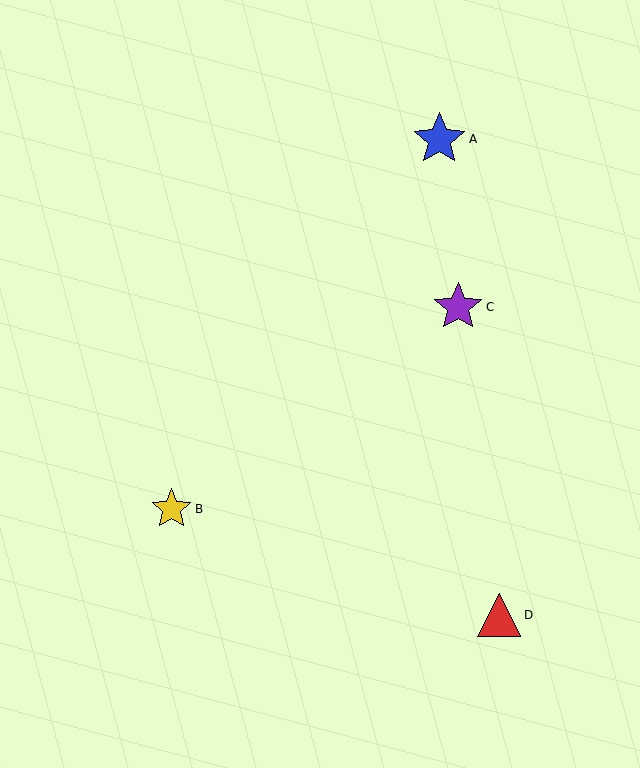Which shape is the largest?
The blue star (labeled A) is the largest.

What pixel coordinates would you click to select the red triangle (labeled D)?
Click at (499, 615) to select the red triangle D.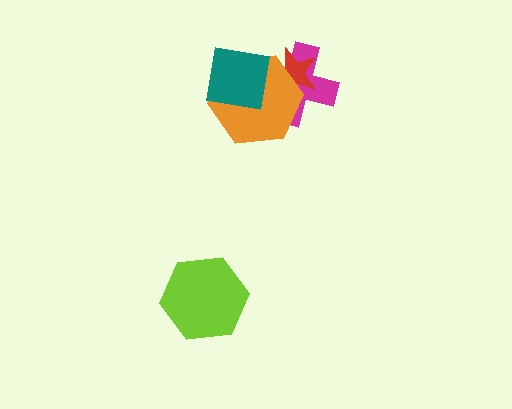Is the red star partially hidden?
Yes, it is partially covered by another shape.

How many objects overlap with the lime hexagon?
0 objects overlap with the lime hexagon.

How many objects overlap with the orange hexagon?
3 objects overlap with the orange hexagon.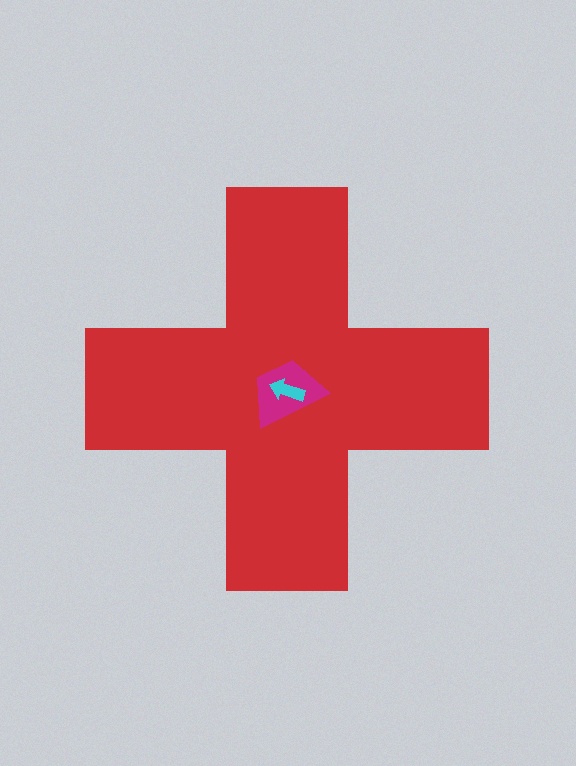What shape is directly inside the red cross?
The magenta trapezoid.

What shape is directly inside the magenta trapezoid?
The cyan arrow.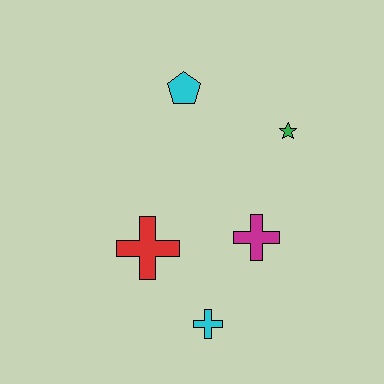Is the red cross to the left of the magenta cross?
Yes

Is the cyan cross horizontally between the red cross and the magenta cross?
Yes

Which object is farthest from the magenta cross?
The cyan pentagon is farthest from the magenta cross.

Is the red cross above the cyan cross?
Yes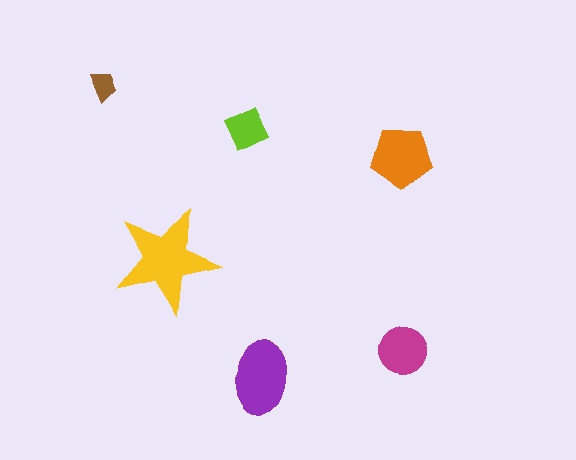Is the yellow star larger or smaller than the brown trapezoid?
Larger.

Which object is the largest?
The yellow star.